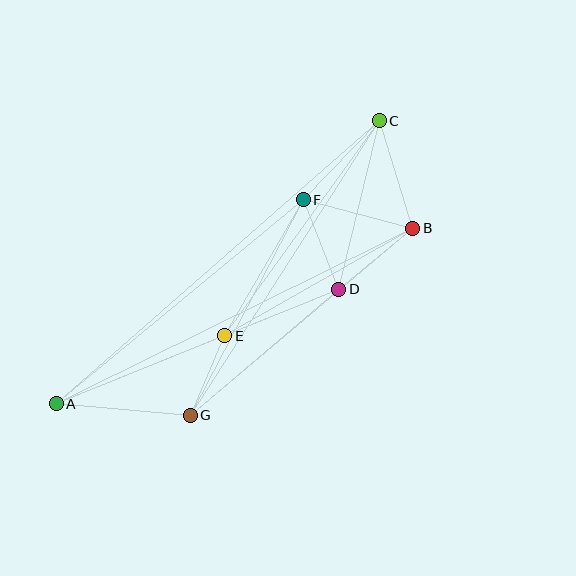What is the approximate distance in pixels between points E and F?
The distance between E and F is approximately 157 pixels.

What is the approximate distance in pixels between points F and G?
The distance between F and G is approximately 243 pixels.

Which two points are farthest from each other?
Points A and C are farthest from each other.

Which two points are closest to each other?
Points E and G are closest to each other.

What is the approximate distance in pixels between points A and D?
The distance between A and D is approximately 305 pixels.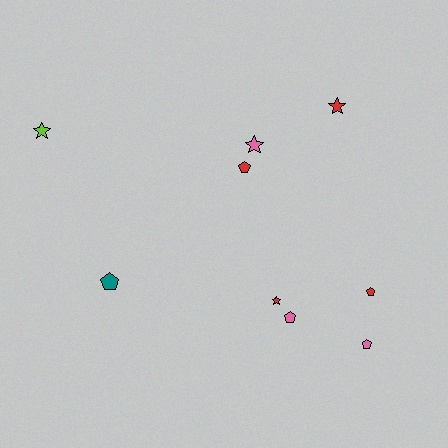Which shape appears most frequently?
Pentagon, with 5 objects.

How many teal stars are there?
There are no teal stars.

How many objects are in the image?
There are 9 objects.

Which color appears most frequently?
Red, with 4 objects.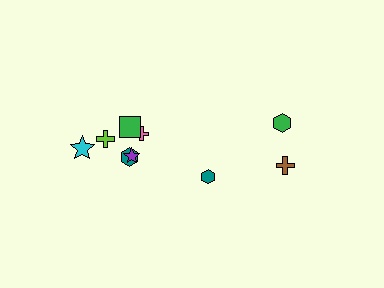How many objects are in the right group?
There are 3 objects.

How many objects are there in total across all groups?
There are 9 objects.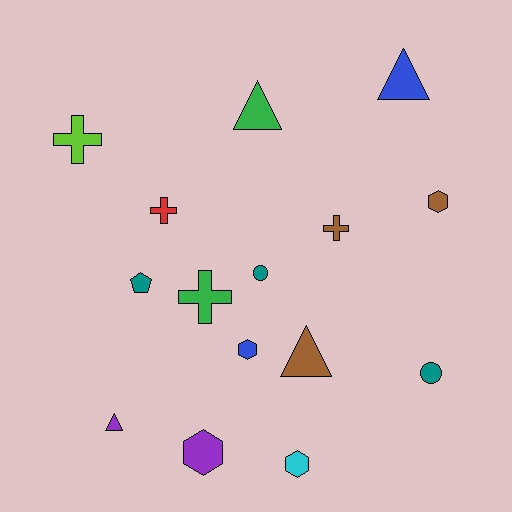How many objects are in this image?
There are 15 objects.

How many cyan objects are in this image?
There is 1 cyan object.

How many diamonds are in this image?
There are no diamonds.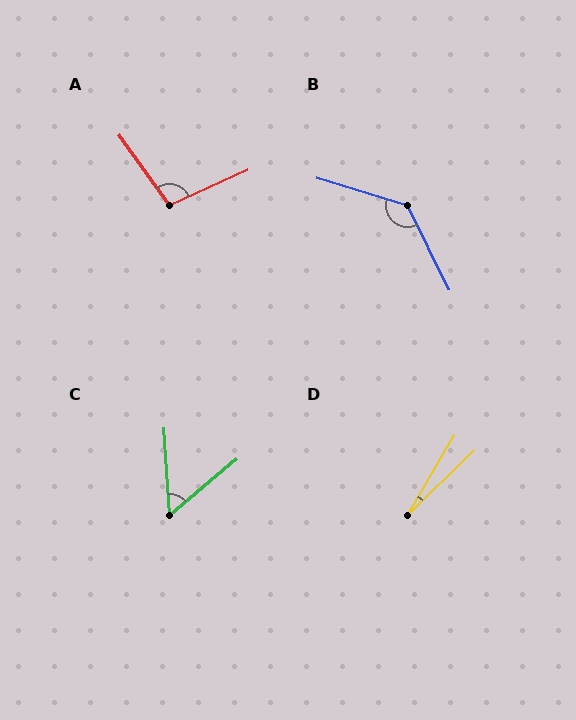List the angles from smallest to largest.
D (15°), C (53°), A (101°), B (133°).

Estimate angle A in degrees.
Approximately 101 degrees.